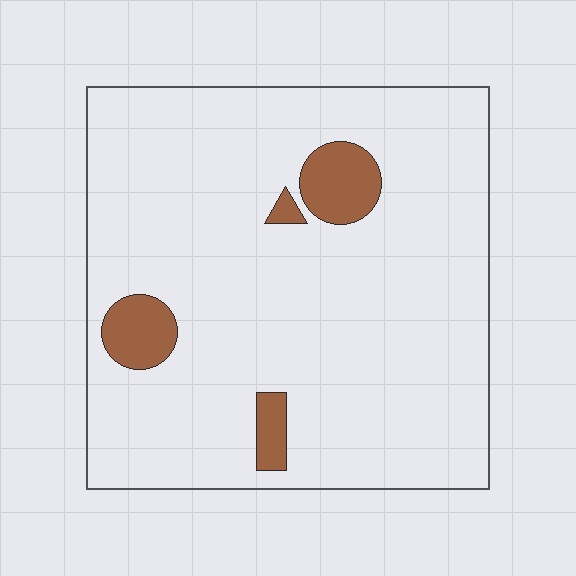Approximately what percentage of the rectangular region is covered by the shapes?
Approximately 10%.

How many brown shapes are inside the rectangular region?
4.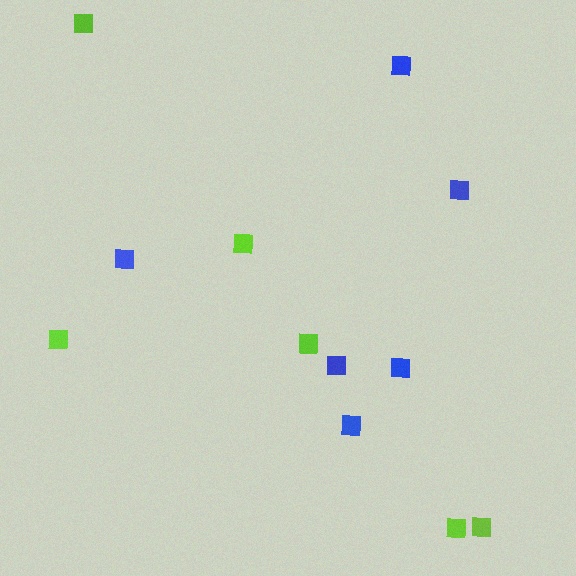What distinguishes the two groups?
There are 2 groups: one group of lime squares (6) and one group of blue squares (6).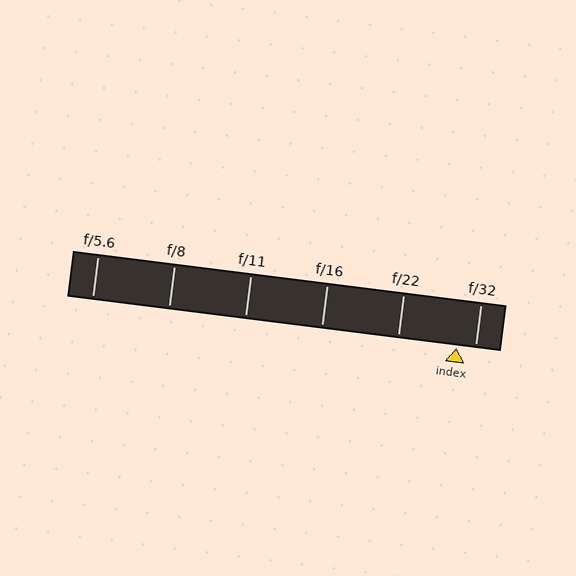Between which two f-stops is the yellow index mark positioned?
The index mark is between f/22 and f/32.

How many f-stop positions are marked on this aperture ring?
There are 6 f-stop positions marked.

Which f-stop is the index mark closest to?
The index mark is closest to f/32.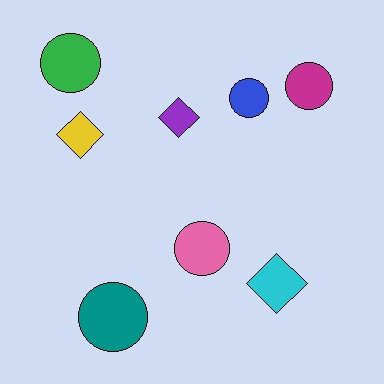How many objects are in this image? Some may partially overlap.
There are 8 objects.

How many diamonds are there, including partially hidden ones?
There are 3 diamonds.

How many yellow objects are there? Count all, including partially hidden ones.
There is 1 yellow object.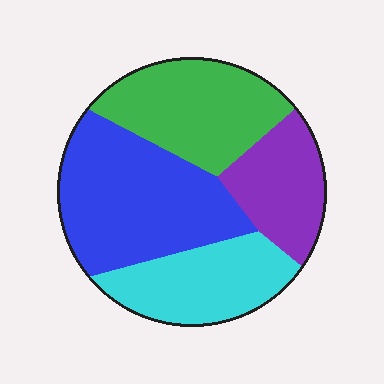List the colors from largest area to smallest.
From largest to smallest: blue, green, cyan, purple.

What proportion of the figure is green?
Green takes up between a quarter and a half of the figure.